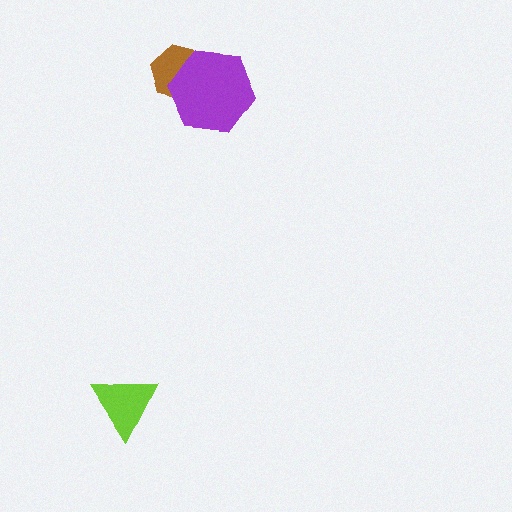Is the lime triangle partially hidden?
No, no other shape covers it.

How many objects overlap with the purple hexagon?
1 object overlaps with the purple hexagon.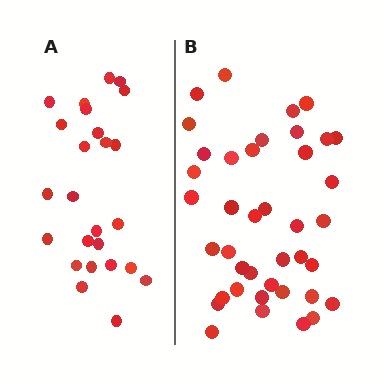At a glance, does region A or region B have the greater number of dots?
Region B (the right region) has more dots.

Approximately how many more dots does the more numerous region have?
Region B has approximately 15 more dots than region A.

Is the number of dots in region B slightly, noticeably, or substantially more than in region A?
Region B has substantially more. The ratio is roughly 1.6 to 1.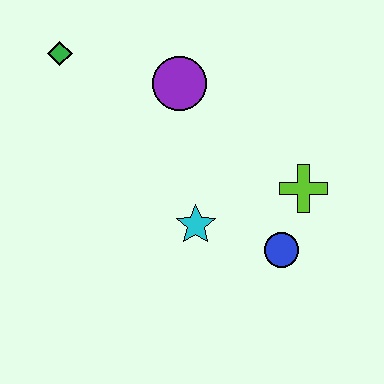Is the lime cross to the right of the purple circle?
Yes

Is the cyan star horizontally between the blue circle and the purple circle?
Yes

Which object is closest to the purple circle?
The green diamond is closest to the purple circle.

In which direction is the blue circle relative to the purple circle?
The blue circle is below the purple circle.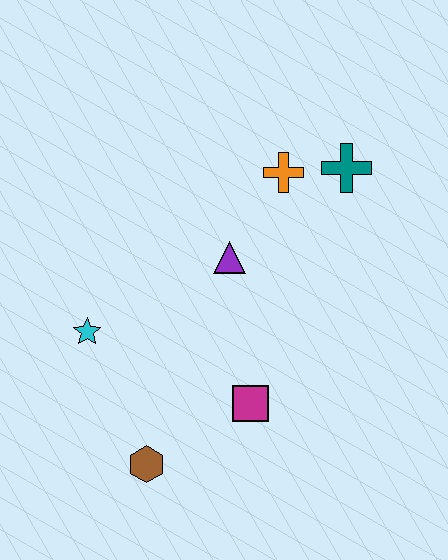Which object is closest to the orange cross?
The teal cross is closest to the orange cross.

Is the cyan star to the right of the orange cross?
No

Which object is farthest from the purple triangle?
The brown hexagon is farthest from the purple triangle.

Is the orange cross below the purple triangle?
No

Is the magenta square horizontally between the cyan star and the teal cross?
Yes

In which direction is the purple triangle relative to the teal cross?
The purple triangle is to the left of the teal cross.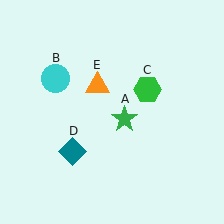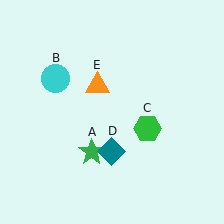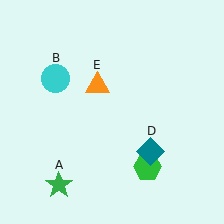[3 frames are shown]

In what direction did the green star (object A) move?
The green star (object A) moved down and to the left.